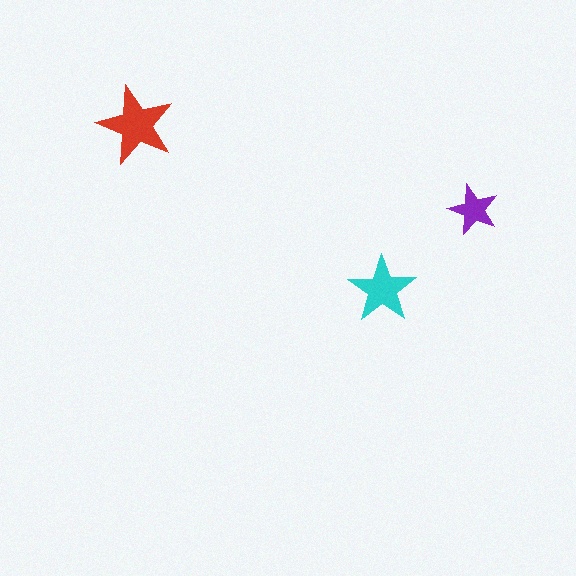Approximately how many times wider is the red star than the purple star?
About 1.5 times wider.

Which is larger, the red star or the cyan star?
The red one.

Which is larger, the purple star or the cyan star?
The cyan one.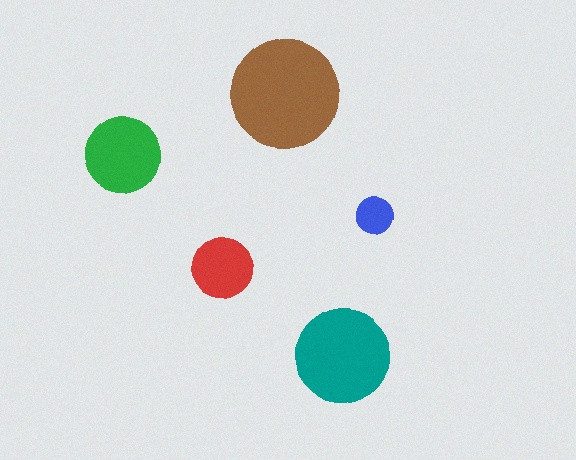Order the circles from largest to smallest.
the brown one, the teal one, the green one, the red one, the blue one.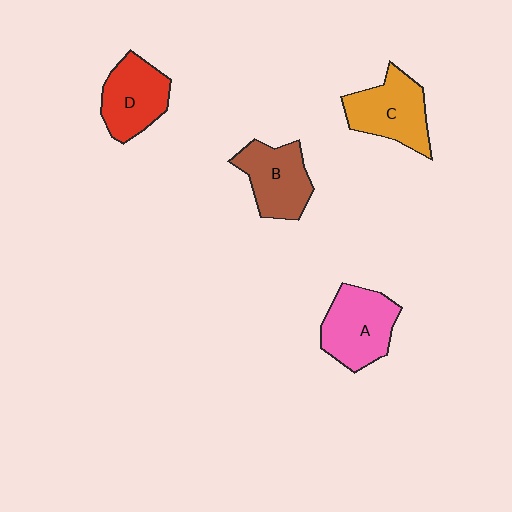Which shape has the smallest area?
Shape D (red).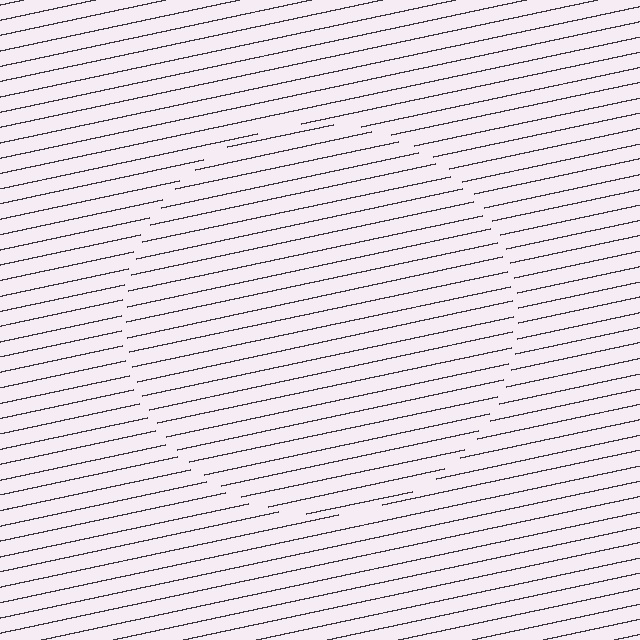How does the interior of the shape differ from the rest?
The interior of the shape contains the same grating, shifted by half a period — the contour is defined by the phase discontinuity where line-ends from the inner and outer gratings abut.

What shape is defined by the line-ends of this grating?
An illusory circle. The interior of the shape contains the same grating, shifted by half a period — the contour is defined by the phase discontinuity where line-ends from the inner and outer gratings abut.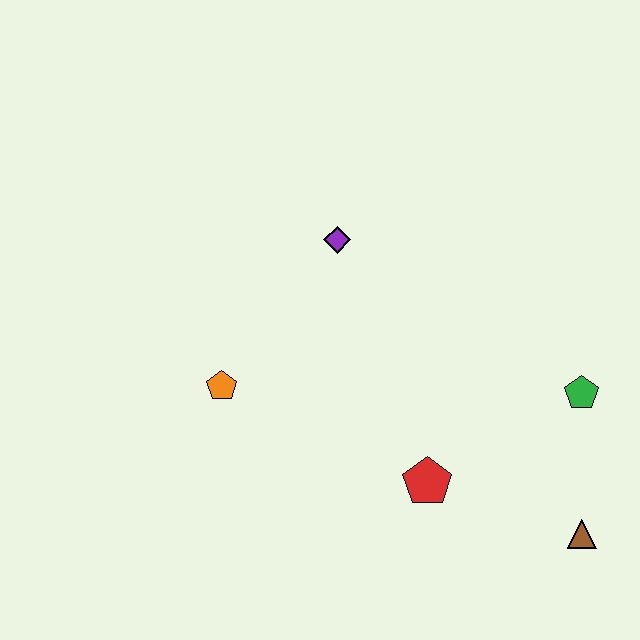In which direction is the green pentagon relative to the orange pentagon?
The green pentagon is to the right of the orange pentagon.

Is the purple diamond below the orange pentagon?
No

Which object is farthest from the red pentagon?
The purple diamond is farthest from the red pentagon.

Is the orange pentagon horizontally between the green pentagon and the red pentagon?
No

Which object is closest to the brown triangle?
The green pentagon is closest to the brown triangle.